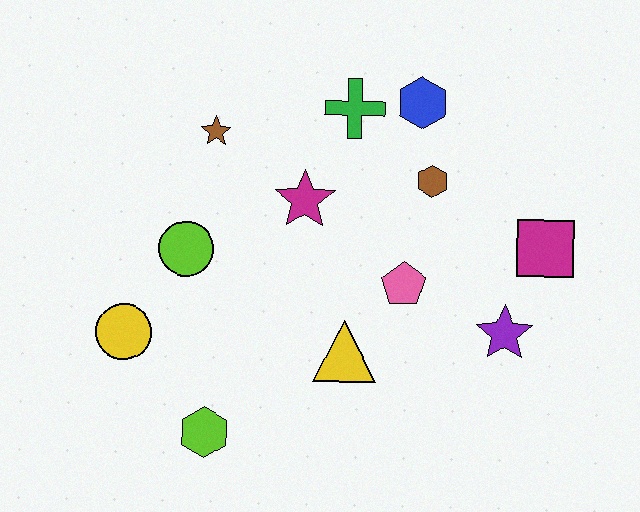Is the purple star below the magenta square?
Yes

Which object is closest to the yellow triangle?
The pink pentagon is closest to the yellow triangle.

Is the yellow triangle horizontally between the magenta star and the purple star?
Yes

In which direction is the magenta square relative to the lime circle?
The magenta square is to the right of the lime circle.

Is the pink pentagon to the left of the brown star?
No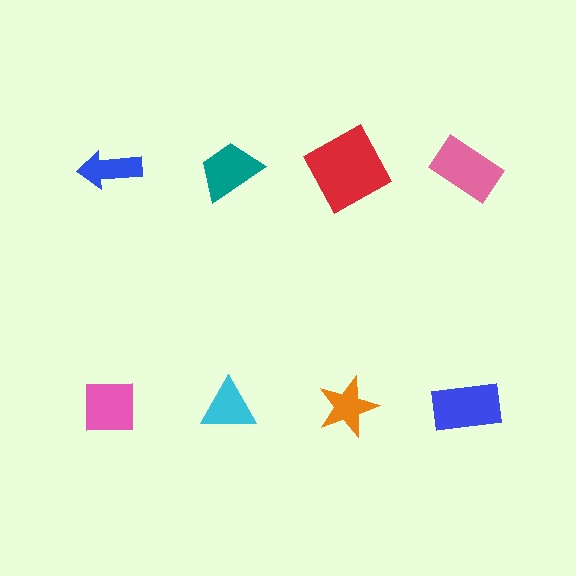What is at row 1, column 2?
A teal trapezoid.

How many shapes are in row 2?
4 shapes.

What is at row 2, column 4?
A blue rectangle.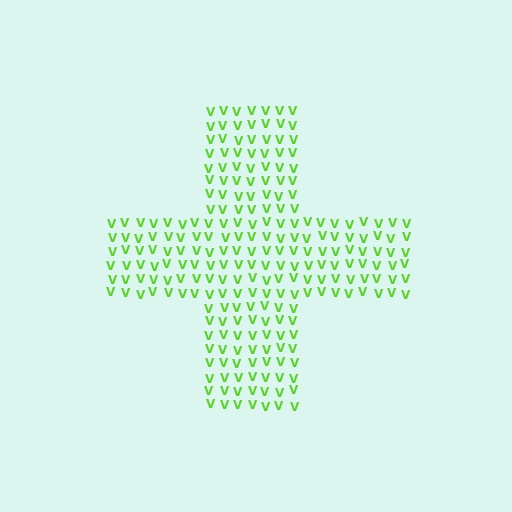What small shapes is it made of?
It is made of small letter V's.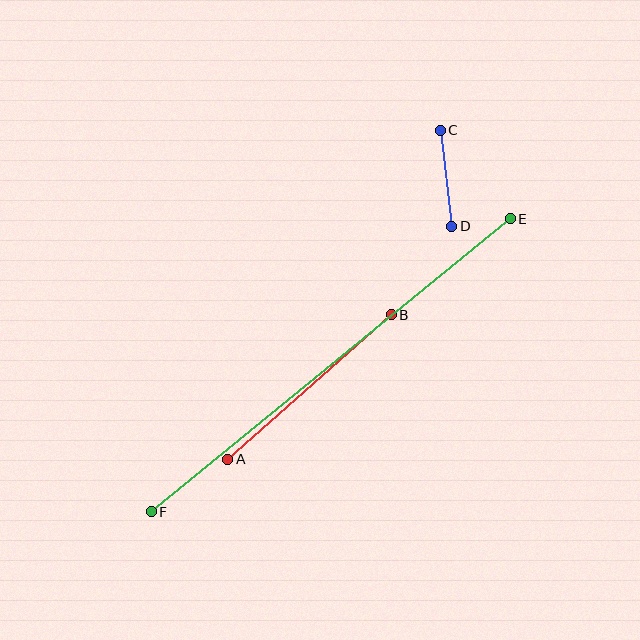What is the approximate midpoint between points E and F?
The midpoint is at approximately (331, 365) pixels.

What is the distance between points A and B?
The distance is approximately 218 pixels.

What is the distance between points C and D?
The distance is approximately 97 pixels.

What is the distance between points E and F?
The distance is approximately 463 pixels.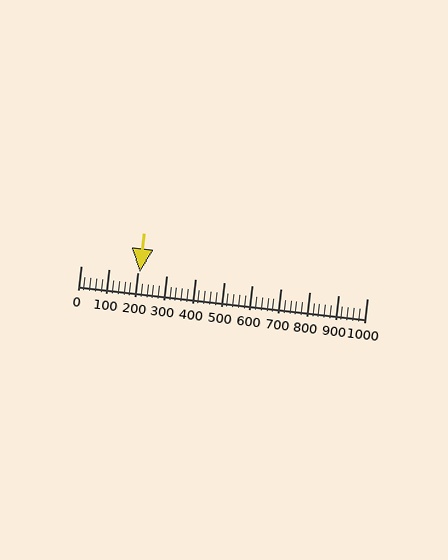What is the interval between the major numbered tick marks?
The major tick marks are spaced 100 units apart.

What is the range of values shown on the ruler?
The ruler shows values from 0 to 1000.